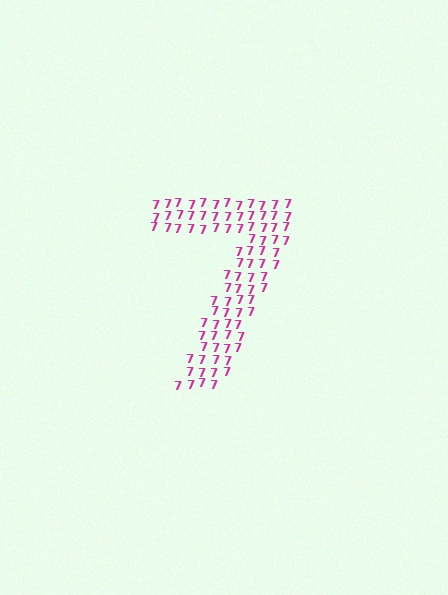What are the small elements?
The small elements are digit 7's.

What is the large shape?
The large shape is the digit 7.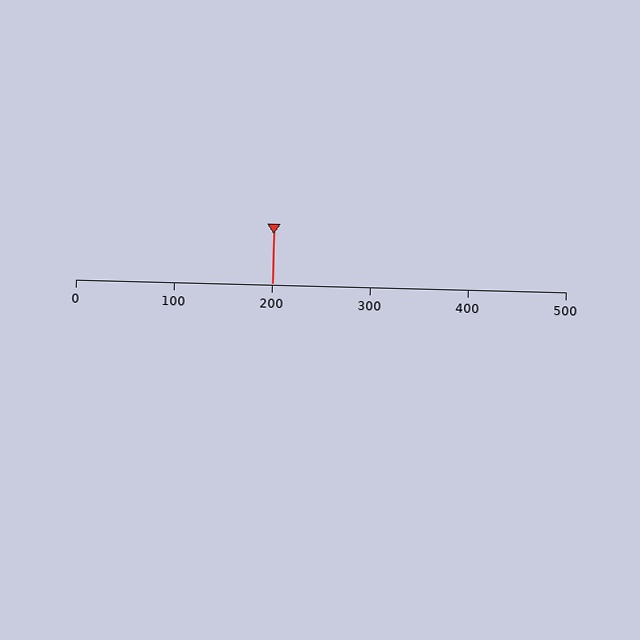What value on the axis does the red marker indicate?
The marker indicates approximately 200.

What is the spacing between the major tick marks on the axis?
The major ticks are spaced 100 apart.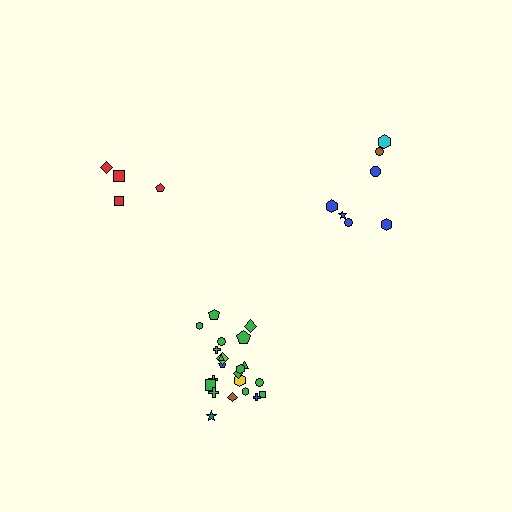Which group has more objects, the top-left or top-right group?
The top-right group.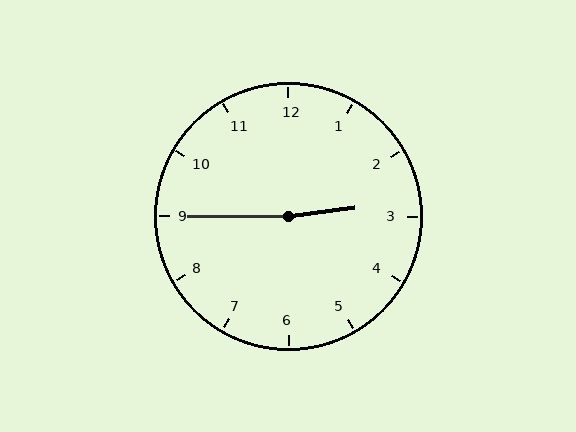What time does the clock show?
2:45.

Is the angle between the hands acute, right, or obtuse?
It is obtuse.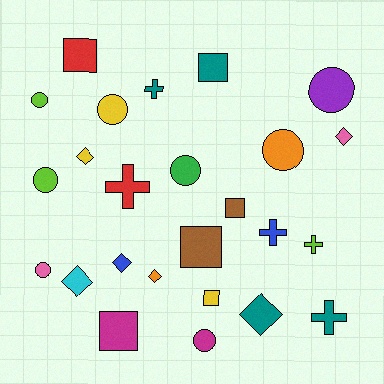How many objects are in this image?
There are 25 objects.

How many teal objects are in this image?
There are 4 teal objects.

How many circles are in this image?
There are 8 circles.